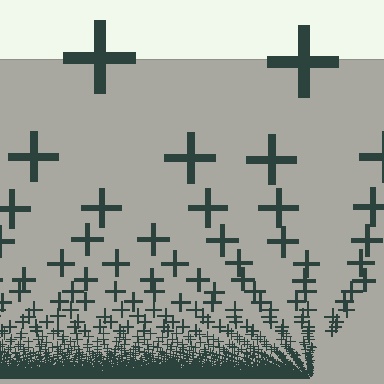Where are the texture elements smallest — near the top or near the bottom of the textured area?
Near the bottom.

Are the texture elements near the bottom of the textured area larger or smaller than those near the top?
Smaller. The gradient is inverted — elements near the bottom are smaller and denser.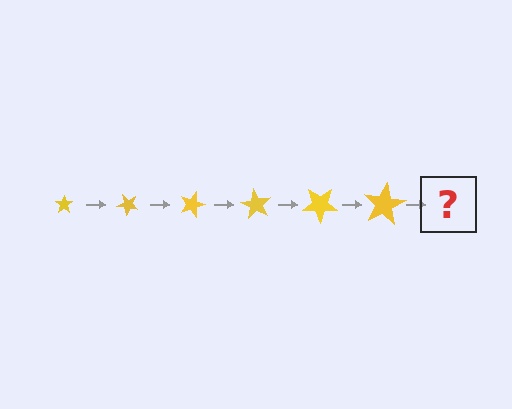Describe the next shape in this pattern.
It should be a star, larger than the previous one and rotated 270 degrees from the start.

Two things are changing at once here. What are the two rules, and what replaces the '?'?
The two rules are that the star grows larger each step and it rotates 45 degrees each step. The '?' should be a star, larger than the previous one and rotated 270 degrees from the start.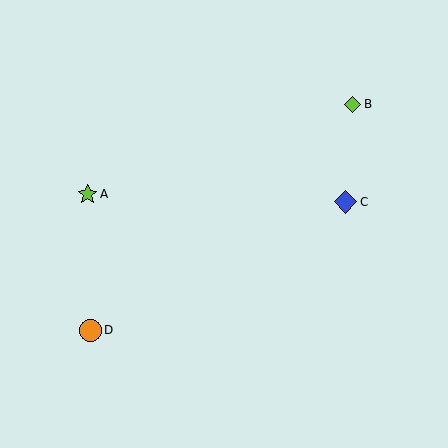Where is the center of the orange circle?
The center of the orange circle is at (90, 330).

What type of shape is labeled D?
Shape D is an orange circle.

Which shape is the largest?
The blue diamond (labeled C) is the largest.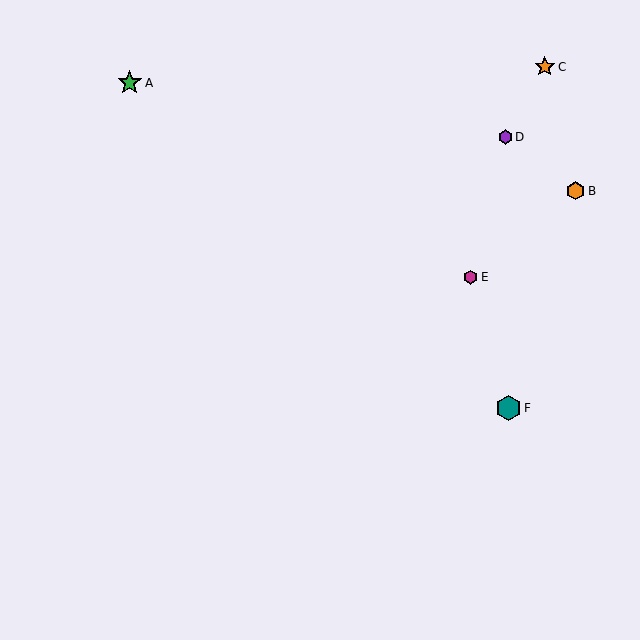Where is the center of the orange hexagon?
The center of the orange hexagon is at (576, 191).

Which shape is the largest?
The teal hexagon (labeled F) is the largest.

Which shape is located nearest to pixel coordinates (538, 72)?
The orange star (labeled C) at (545, 67) is nearest to that location.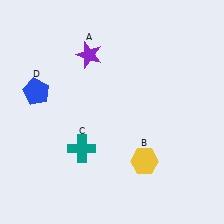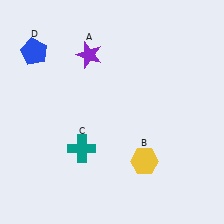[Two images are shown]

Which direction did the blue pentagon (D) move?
The blue pentagon (D) moved up.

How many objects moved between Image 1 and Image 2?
1 object moved between the two images.